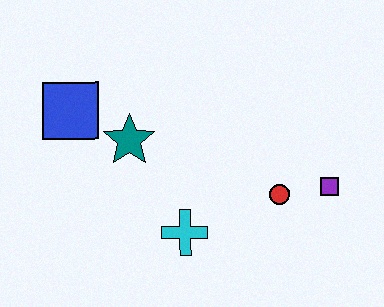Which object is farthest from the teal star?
The purple square is farthest from the teal star.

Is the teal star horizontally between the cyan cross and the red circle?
No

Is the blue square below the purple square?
No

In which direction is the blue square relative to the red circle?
The blue square is to the left of the red circle.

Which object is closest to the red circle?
The purple square is closest to the red circle.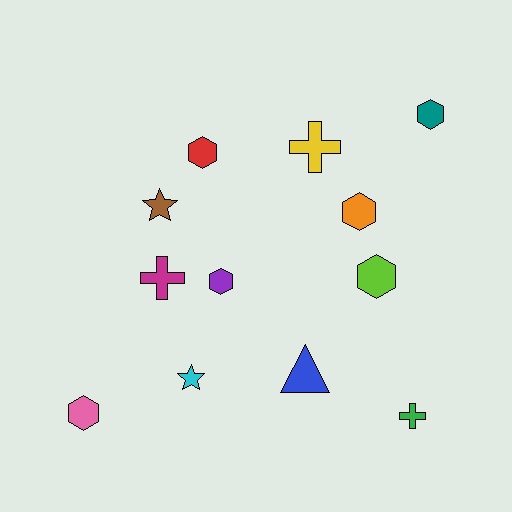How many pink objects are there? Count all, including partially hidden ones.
There is 1 pink object.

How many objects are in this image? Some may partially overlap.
There are 12 objects.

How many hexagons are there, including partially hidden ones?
There are 6 hexagons.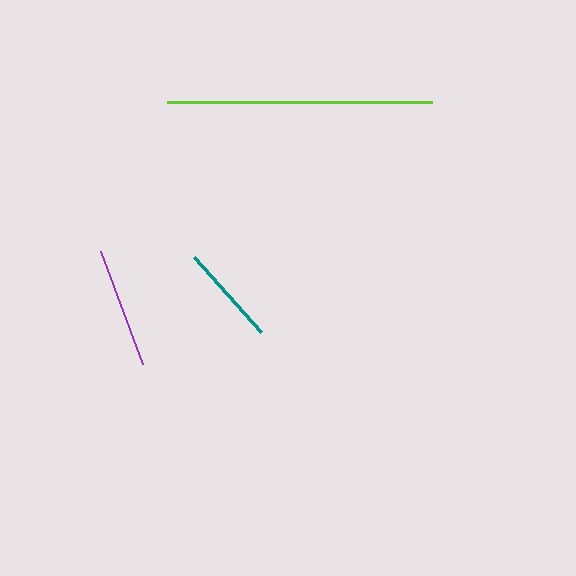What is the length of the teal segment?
The teal segment is approximately 101 pixels long.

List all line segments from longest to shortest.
From longest to shortest: lime, purple, teal.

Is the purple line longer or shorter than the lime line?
The lime line is longer than the purple line.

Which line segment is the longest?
The lime line is the longest at approximately 265 pixels.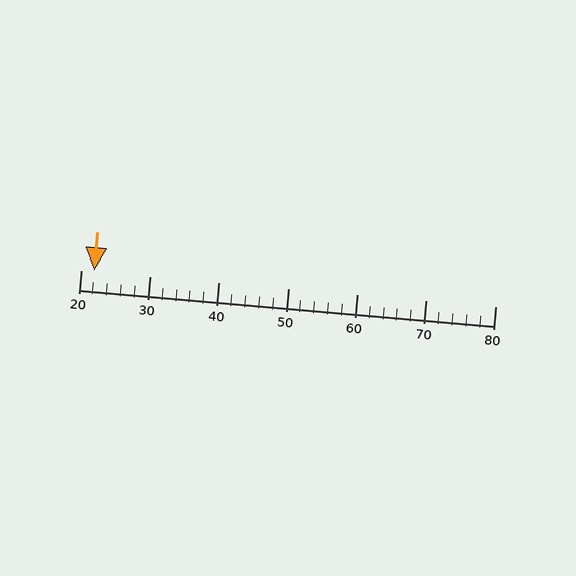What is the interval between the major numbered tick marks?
The major tick marks are spaced 10 units apart.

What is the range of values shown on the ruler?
The ruler shows values from 20 to 80.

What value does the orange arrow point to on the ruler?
The orange arrow points to approximately 22.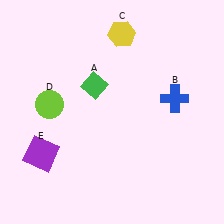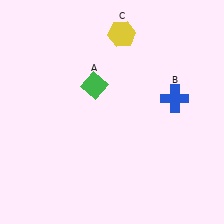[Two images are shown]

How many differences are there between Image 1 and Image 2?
There are 2 differences between the two images.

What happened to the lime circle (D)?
The lime circle (D) was removed in Image 2. It was in the top-left area of Image 1.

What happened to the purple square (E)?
The purple square (E) was removed in Image 2. It was in the bottom-left area of Image 1.